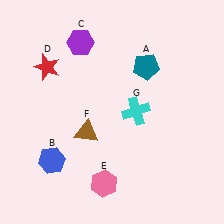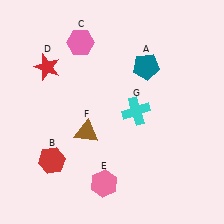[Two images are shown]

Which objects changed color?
B changed from blue to red. C changed from purple to pink.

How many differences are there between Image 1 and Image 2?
There are 2 differences between the two images.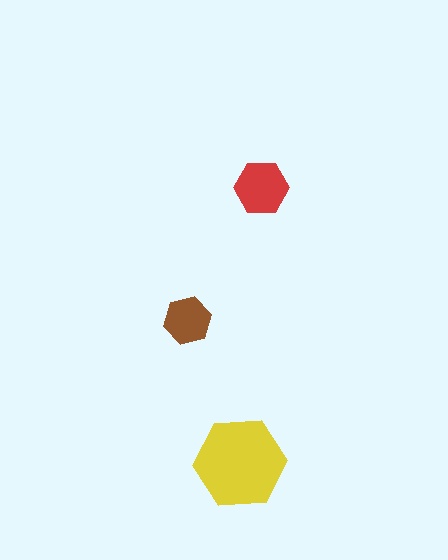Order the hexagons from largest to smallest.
the yellow one, the red one, the brown one.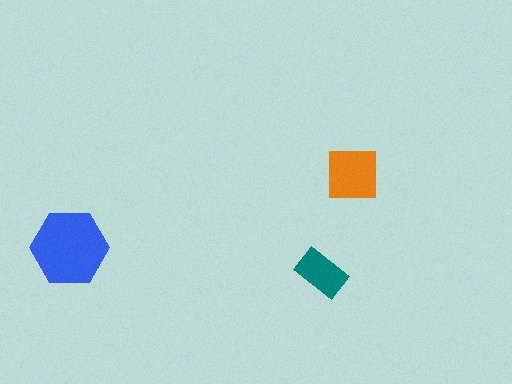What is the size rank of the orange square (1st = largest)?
2nd.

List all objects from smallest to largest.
The teal rectangle, the orange square, the blue hexagon.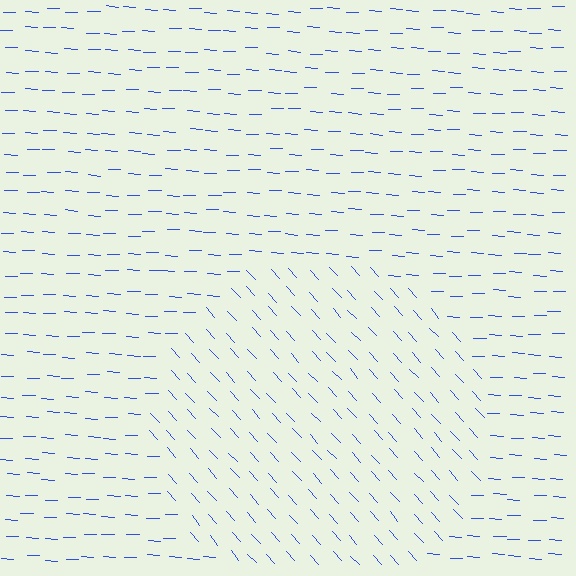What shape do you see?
I see a circle.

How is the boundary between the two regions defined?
The boundary is defined purely by a change in line orientation (approximately 45 degrees difference). All lines are the same color and thickness.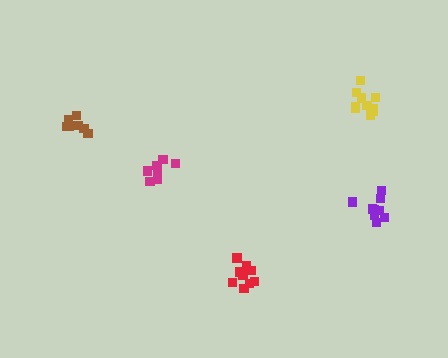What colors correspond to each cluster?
The clusters are colored: magenta, yellow, red, purple, brown.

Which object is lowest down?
The red cluster is bottommost.